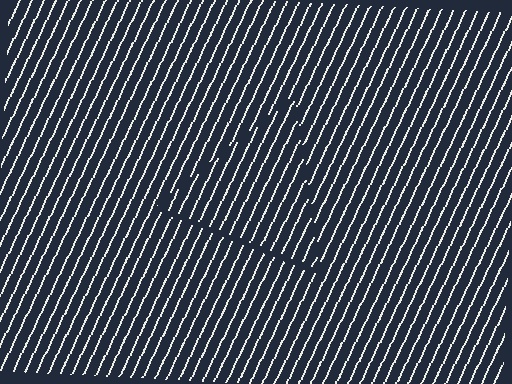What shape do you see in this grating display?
An illusory triangle. The interior of the shape contains the same grating, shifted by half a period — the contour is defined by the phase discontinuity where line-ends from the inner and outer gratings abut.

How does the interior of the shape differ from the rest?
The interior of the shape contains the same grating, shifted by half a period — the contour is defined by the phase discontinuity where line-ends from the inner and outer gratings abut.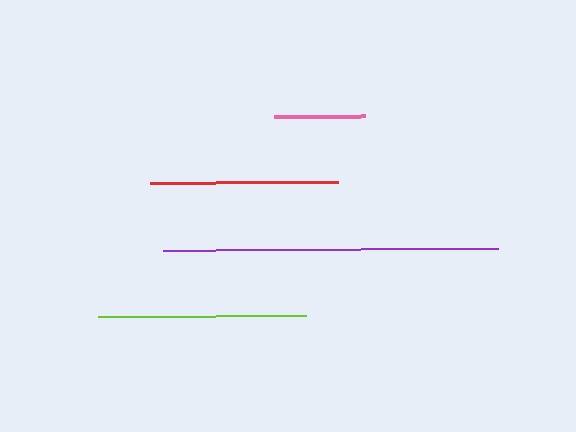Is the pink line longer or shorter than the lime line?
The lime line is longer than the pink line.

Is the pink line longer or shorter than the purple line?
The purple line is longer than the pink line.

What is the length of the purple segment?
The purple segment is approximately 335 pixels long.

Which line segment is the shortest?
The pink line is the shortest at approximately 91 pixels.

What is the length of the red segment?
The red segment is approximately 189 pixels long.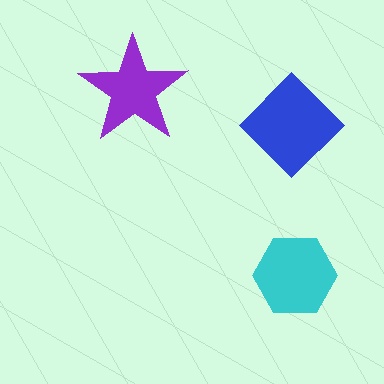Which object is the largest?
The blue diamond.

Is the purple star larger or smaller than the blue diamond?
Smaller.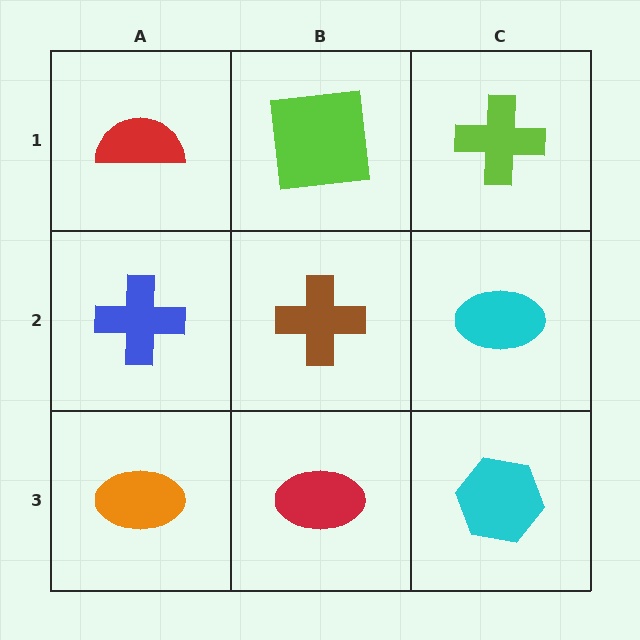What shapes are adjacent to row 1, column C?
A cyan ellipse (row 2, column C), a lime square (row 1, column B).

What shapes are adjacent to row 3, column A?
A blue cross (row 2, column A), a red ellipse (row 3, column B).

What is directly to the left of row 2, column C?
A brown cross.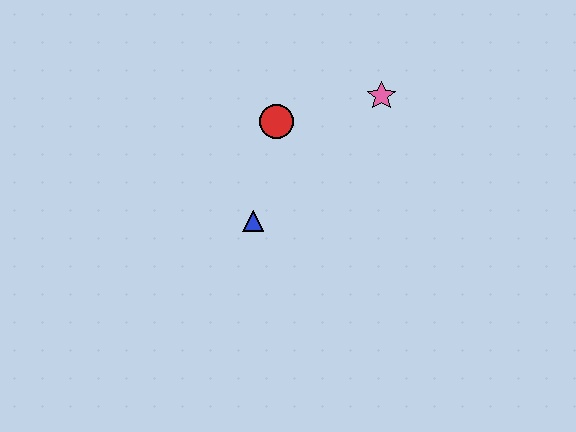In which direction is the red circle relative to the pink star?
The red circle is to the left of the pink star.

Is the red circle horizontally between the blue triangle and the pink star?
Yes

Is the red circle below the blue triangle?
No